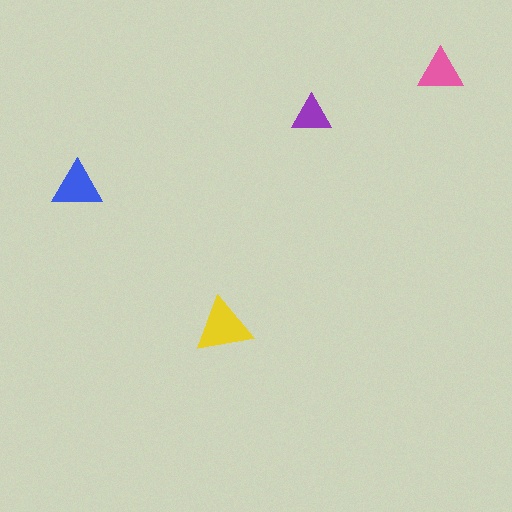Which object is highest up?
The pink triangle is topmost.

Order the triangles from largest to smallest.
the yellow one, the blue one, the pink one, the purple one.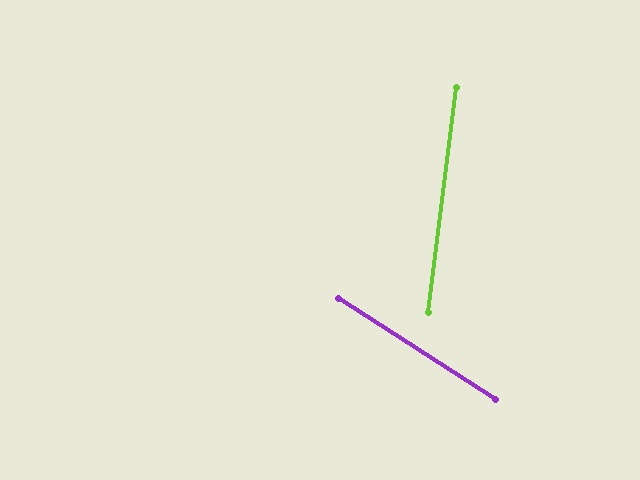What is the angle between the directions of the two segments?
Approximately 64 degrees.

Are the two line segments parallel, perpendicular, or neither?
Neither parallel nor perpendicular — they differ by about 64°.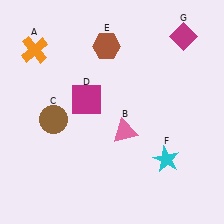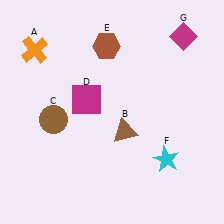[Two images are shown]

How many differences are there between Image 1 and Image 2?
There is 1 difference between the two images.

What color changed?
The triangle (B) changed from pink in Image 1 to brown in Image 2.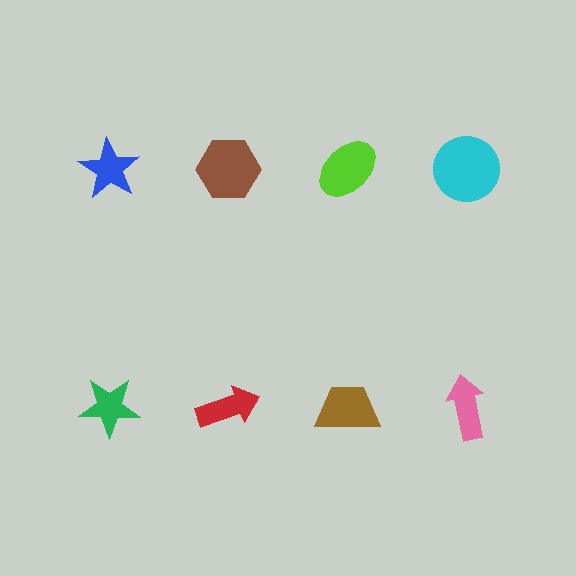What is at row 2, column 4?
A pink arrow.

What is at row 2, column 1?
A green star.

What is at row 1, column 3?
A lime ellipse.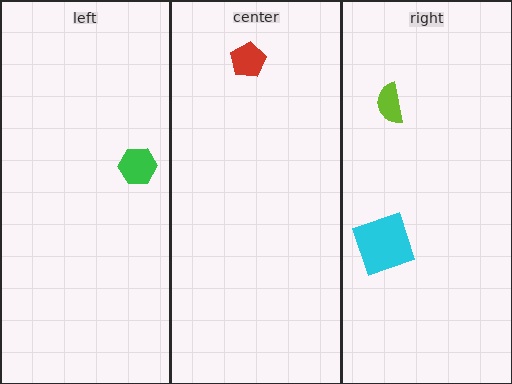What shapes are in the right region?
The cyan square, the lime semicircle.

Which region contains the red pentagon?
The center region.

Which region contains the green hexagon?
The left region.